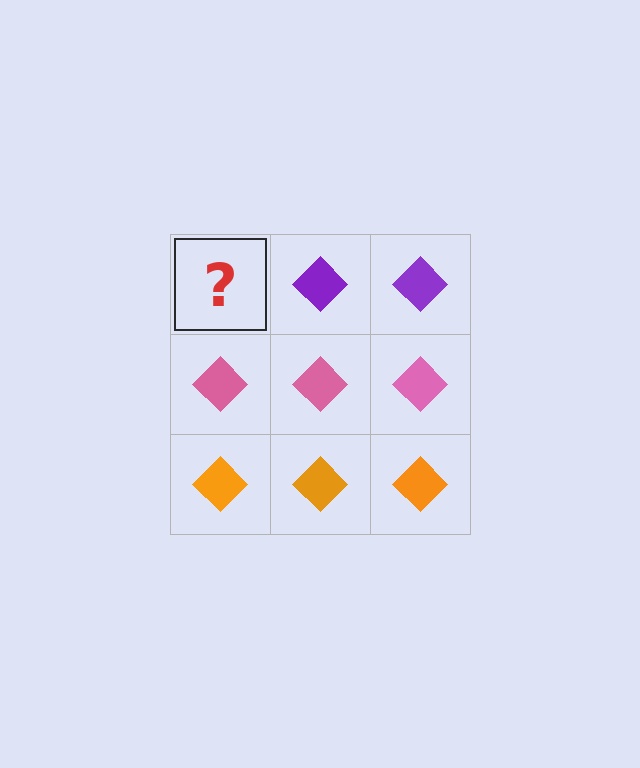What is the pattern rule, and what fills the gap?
The rule is that each row has a consistent color. The gap should be filled with a purple diamond.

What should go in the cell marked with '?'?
The missing cell should contain a purple diamond.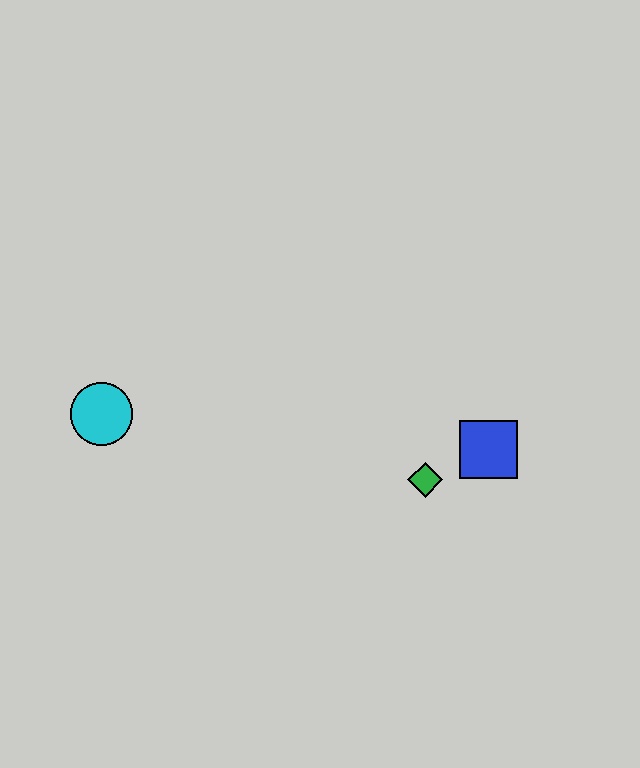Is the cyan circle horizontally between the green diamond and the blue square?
No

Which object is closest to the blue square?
The green diamond is closest to the blue square.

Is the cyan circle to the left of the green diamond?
Yes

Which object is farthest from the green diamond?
The cyan circle is farthest from the green diamond.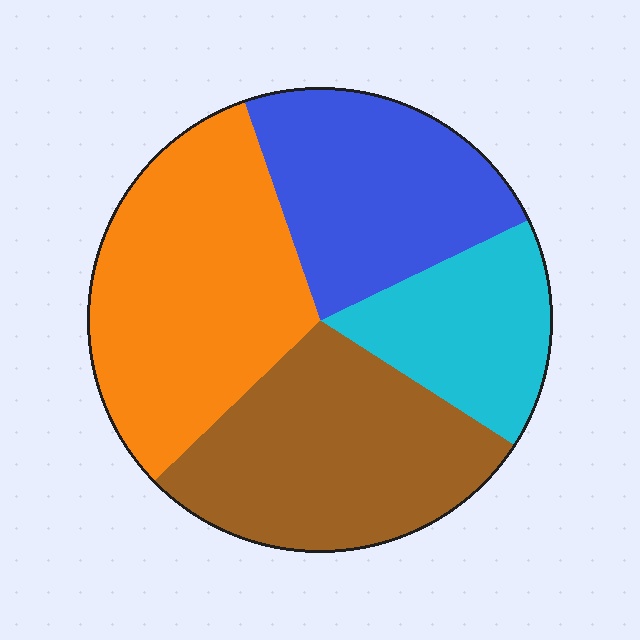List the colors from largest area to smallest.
From largest to smallest: orange, brown, blue, cyan.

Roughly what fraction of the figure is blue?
Blue covers around 25% of the figure.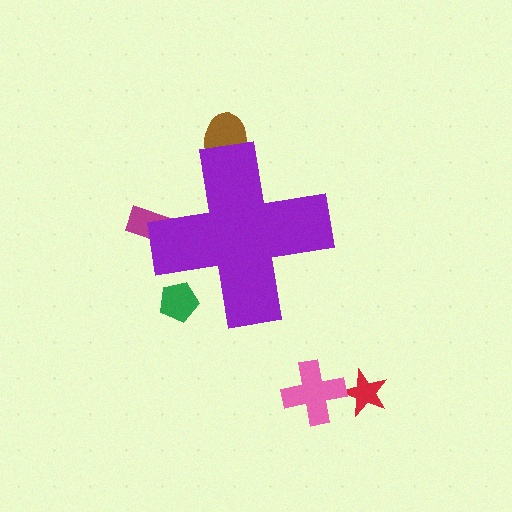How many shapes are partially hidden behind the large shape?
3 shapes are partially hidden.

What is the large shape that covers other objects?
A purple cross.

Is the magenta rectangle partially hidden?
Yes, the magenta rectangle is partially hidden behind the purple cross.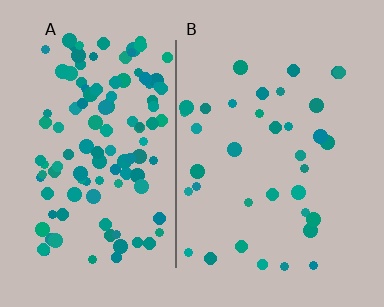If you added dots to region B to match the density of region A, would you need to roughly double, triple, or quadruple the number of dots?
Approximately triple.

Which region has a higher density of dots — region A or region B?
A (the left).